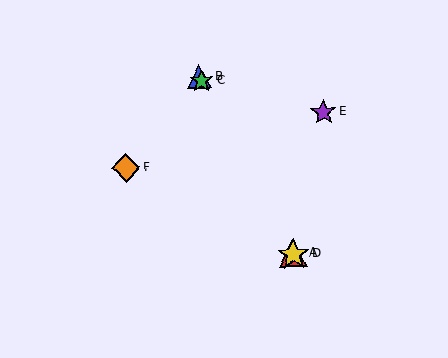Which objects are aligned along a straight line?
Objects A, B, C, D are aligned along a straight line.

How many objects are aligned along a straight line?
4 objects (A, B, C, D) are aligned along a straight line.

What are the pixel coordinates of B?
Object B is at (199, 77).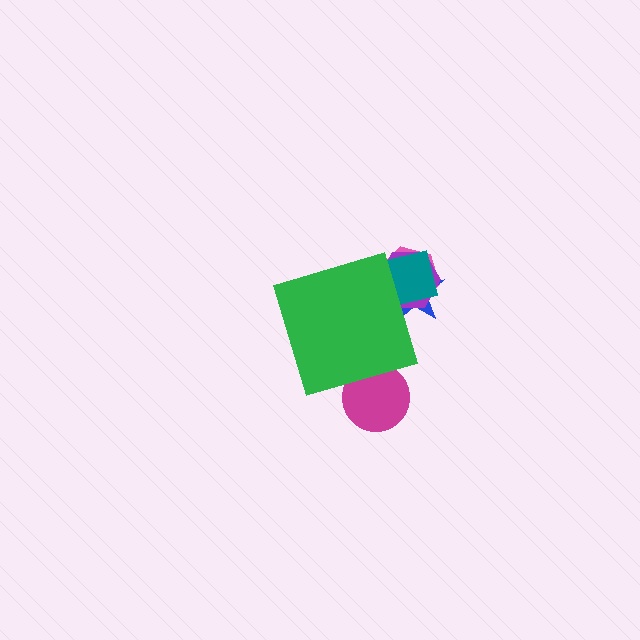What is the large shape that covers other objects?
A green diamond.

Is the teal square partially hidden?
Yes, the teal square is partially hidden behind the green diamond.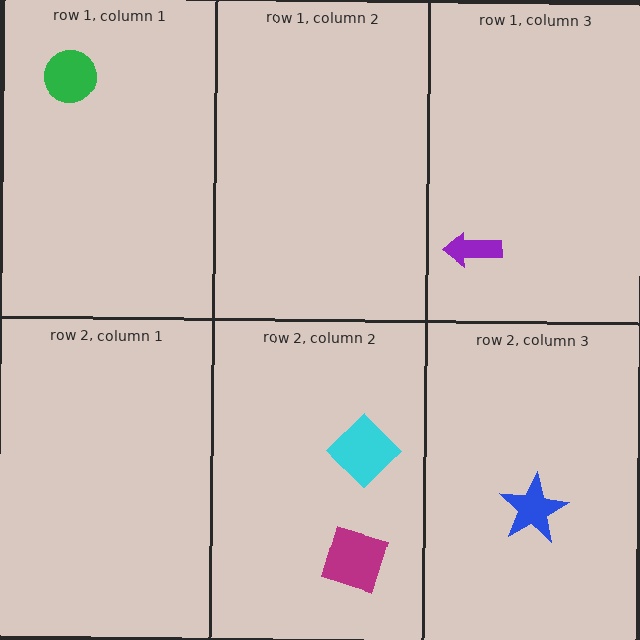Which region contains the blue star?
The row 2, column 3 region.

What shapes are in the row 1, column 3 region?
The purple arrow.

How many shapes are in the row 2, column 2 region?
2.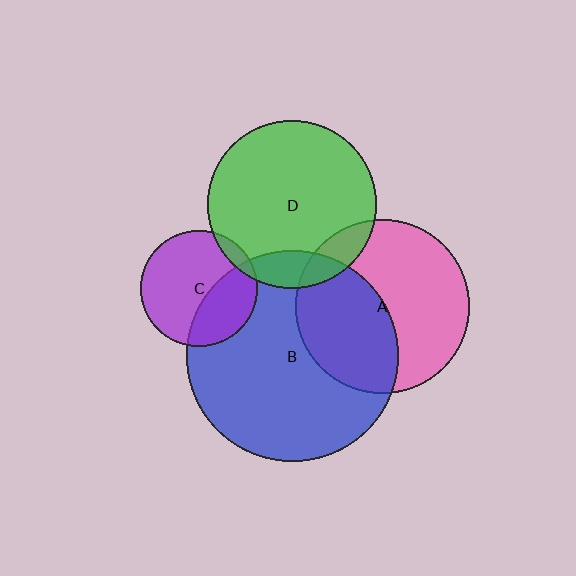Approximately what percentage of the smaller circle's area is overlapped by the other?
Approximately 5%.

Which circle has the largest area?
Circle B (blue).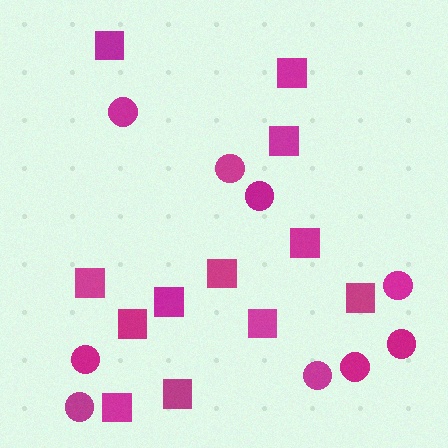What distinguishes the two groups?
There are 2 groups: one group of squares (12) and one group of circles (9).